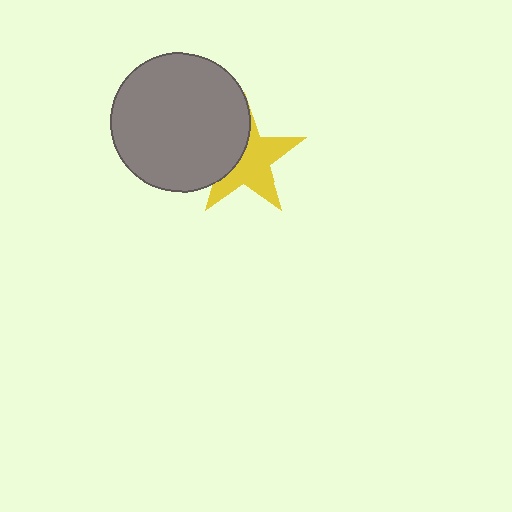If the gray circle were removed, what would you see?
You would see the complete yellow star.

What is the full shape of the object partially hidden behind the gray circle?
The partially hidden object is a yellow star.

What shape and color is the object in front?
The object in front is a gray circle.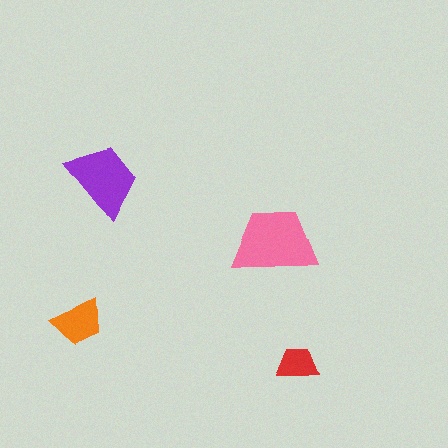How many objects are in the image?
There are 4 objects in the image.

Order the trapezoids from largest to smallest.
the pink one, the purple one, the orange one, the red one.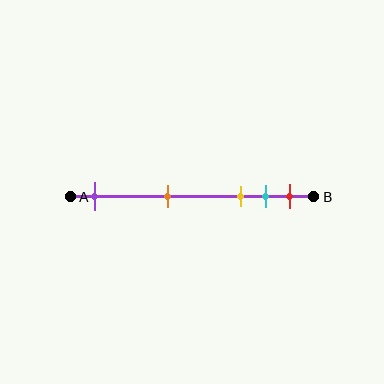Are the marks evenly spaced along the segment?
No, the marks are not evenly spaced.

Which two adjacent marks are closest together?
The cyan and red marks are the closest adjacent pair.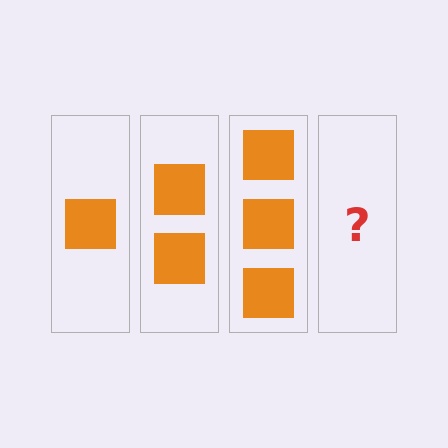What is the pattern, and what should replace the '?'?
The pattern is that each step adds one more square. The '?' should be 4 squares.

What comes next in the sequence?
The next element should be 4 squares.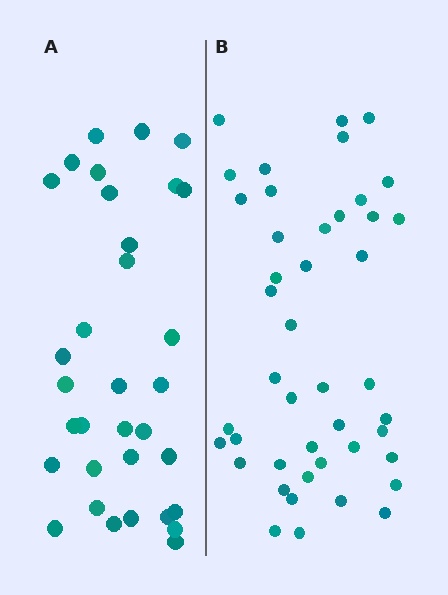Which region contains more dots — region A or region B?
Region B (the right region) has more dots.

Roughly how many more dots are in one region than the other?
Region B has roughly 12 or so more dots than region A.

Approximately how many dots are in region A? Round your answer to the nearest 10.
About 30 dots. (The exact count is 33, which rounds to 30.)